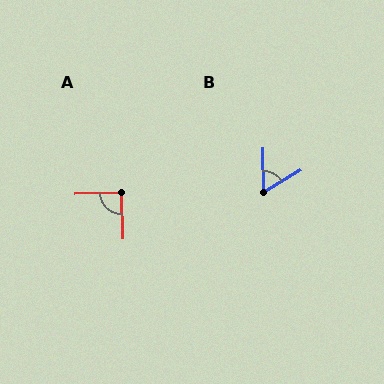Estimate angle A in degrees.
Approximately 91 degrees.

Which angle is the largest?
A, at approximately 91 degrees.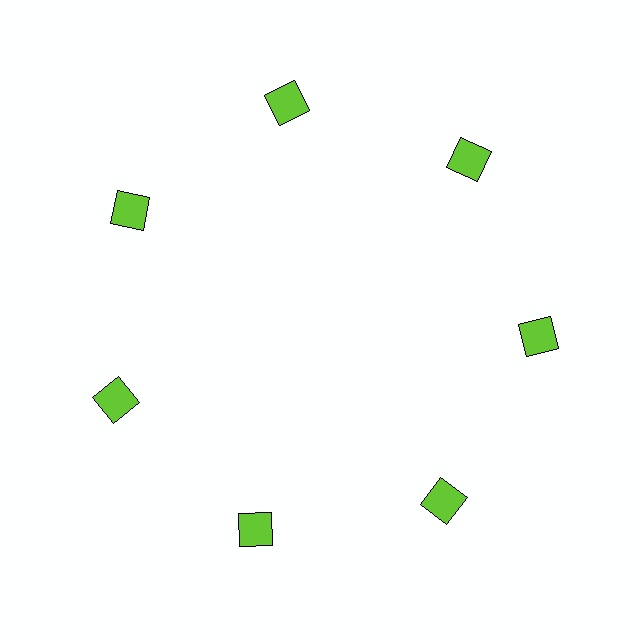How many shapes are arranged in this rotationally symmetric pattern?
There are 7 shapes, arranged in 7 groups of 1.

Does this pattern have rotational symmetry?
Yes, this pattern has 7-fold rotational symmetry. It looks the same after rotating 51 degrees around the center.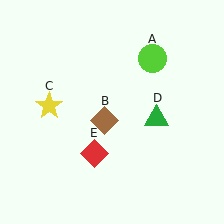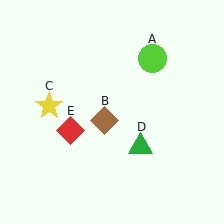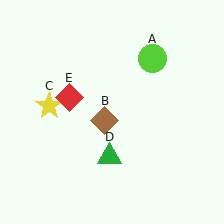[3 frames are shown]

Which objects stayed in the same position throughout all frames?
Lime circle (object A) and brown diamond (object B) and yellow star (object C) remained stationary.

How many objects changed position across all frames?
2 objects changed position: green triangle (object D), red diamond (object E).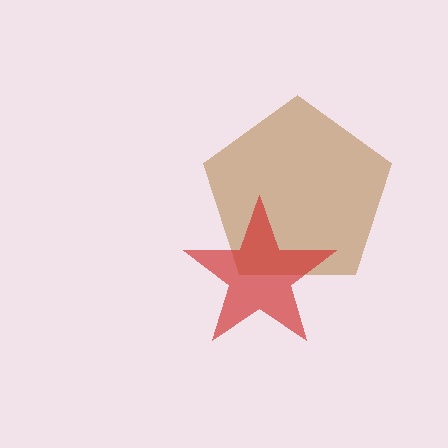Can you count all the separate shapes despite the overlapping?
Yes, there are 2 separate shapes.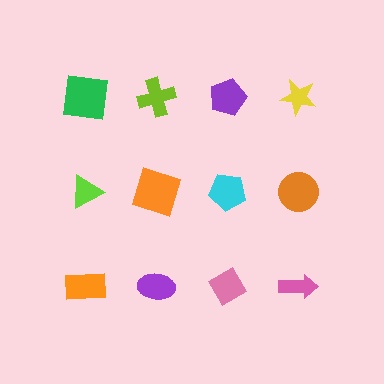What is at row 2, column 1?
A lime triangle.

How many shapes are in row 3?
4 shapes.